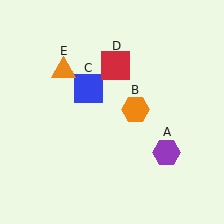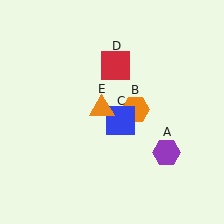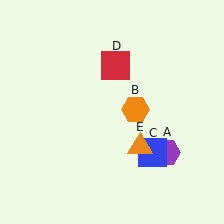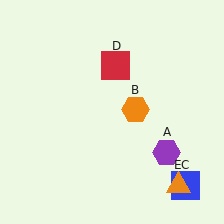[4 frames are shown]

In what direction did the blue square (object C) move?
The blue square (object C) moved down and to the right.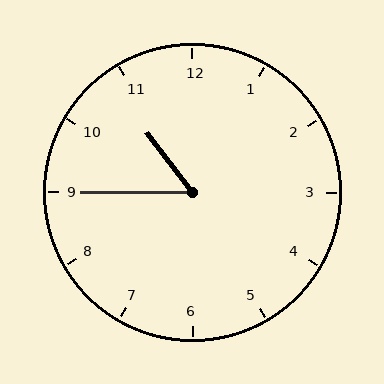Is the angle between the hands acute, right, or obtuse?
It is acute.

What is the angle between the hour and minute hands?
Approximately 52 degrees.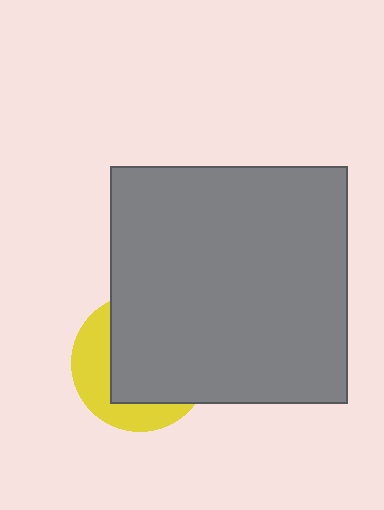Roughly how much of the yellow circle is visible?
A small part of it is visible (roughly 36%).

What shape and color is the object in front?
The object in front is a gray square.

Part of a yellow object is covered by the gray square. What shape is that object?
It is a circle.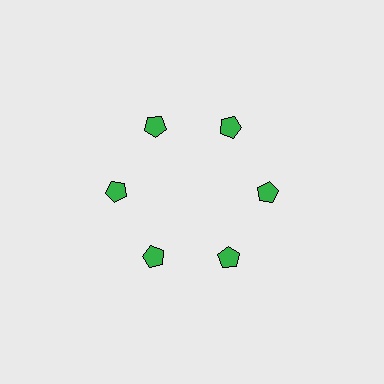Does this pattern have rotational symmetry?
Yes, this pattern has 6-fold rotational symmetry. It looks the same after rotating 60 degrees around the center.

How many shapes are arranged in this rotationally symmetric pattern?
There are 6 shapes, arranged in 6 groups of 1.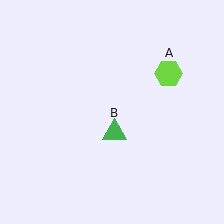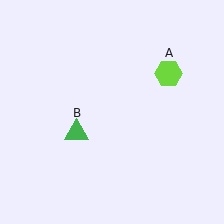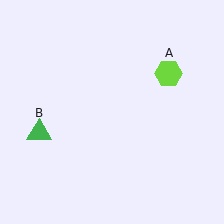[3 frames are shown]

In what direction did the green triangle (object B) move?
The green triangle (object B) moved left.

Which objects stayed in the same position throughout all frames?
Lime hexagon (object A) remained stationary.